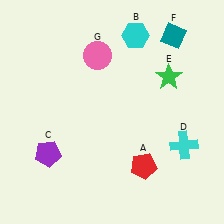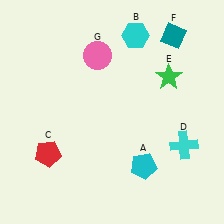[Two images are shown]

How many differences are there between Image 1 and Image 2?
There are 2 differences between the two images.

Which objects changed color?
A changed from red to cyan. C changed from purple to red.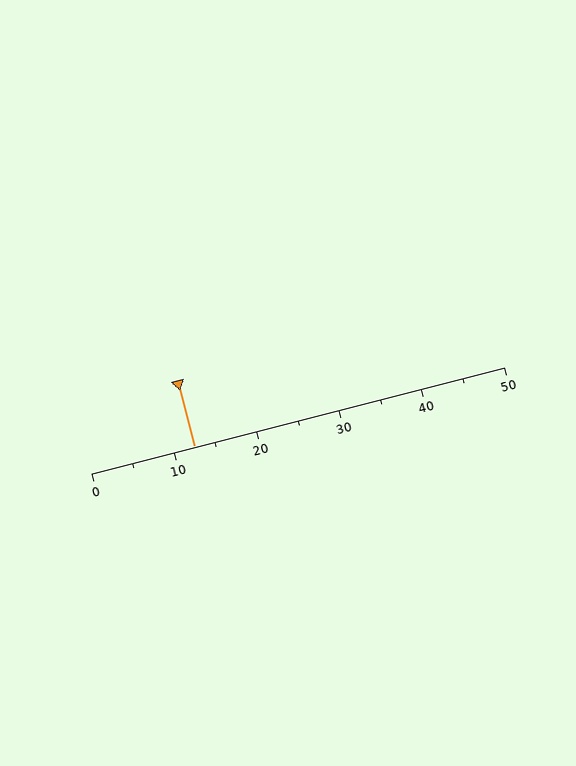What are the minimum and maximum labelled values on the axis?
The axis runs from 0 to 50.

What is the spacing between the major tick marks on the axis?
The major ticks are spaced 10 apart.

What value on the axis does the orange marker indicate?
The marker indicates approximately 12.5.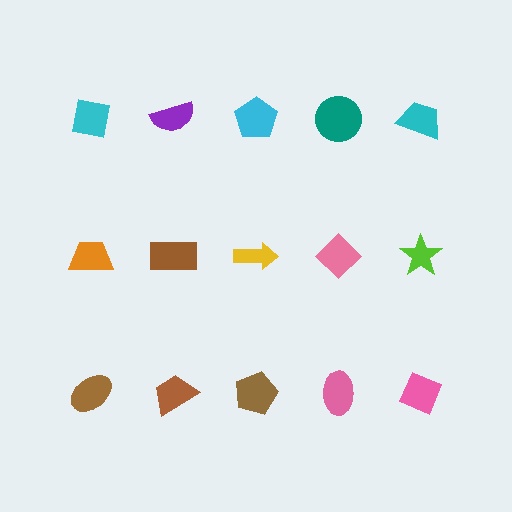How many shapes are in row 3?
5 shapes.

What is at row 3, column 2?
A brown trapezoid.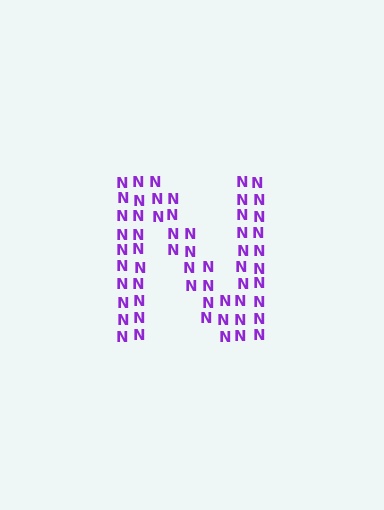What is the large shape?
The large shape is the letter N.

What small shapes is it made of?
It is made of small letter N's.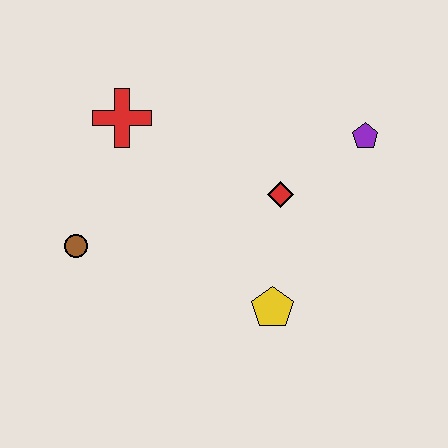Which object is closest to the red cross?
The brown circle is closest to the red cross.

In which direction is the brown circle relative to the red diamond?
The brown circle is to the left of the red diamond.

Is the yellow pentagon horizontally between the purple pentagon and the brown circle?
Yes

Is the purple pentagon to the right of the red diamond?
Yes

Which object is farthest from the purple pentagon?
The brown circle is farthest from the purple pentagon.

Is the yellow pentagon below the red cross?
Yes